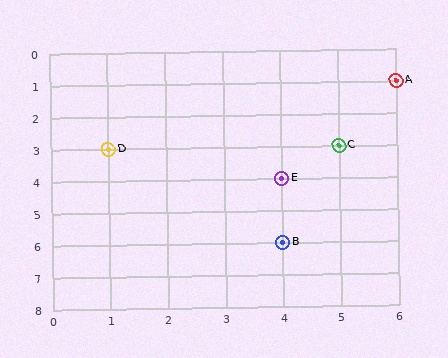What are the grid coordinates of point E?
Point E is at grid coordinates (4, 4).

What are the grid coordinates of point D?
Point D is at grid coordinates (1, 3).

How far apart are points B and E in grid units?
Points B and E are 2 rows apart.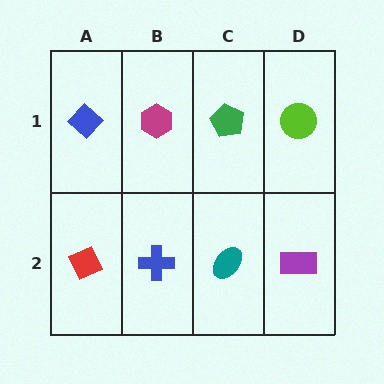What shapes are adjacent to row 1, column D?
A purple rectangle (row 2, column D), a green pentagon (row 1, column C).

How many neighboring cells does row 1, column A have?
2.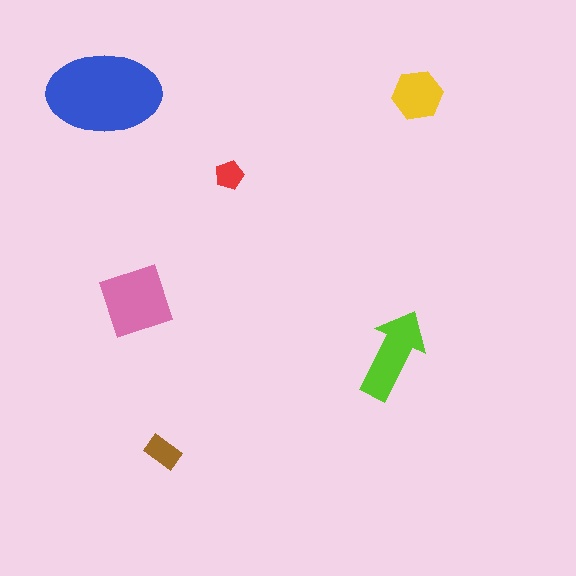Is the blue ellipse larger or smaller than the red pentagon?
Larger.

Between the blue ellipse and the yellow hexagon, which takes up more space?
The blue ellipse.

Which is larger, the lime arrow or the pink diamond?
The pink diamond.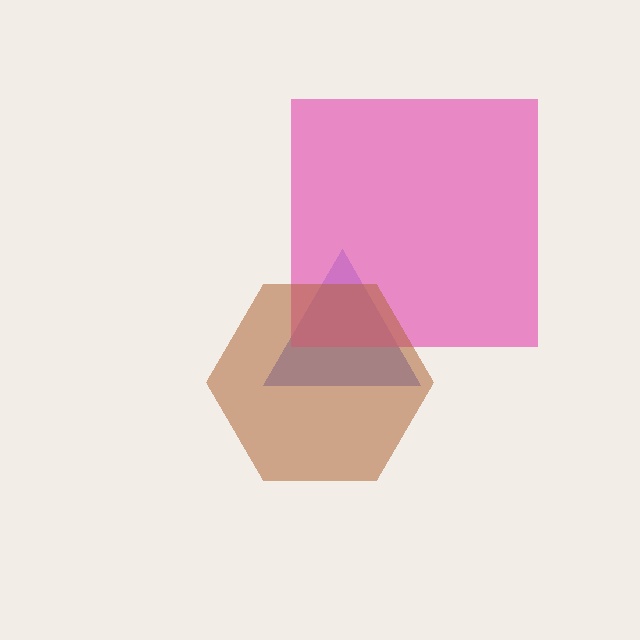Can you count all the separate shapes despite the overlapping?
Yes, there are 3 separate shapes.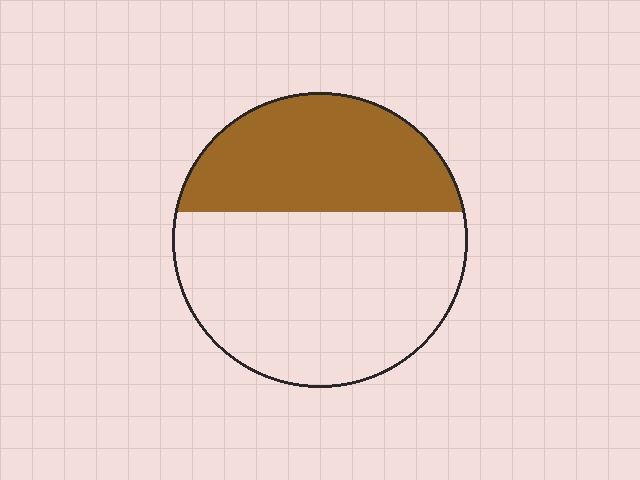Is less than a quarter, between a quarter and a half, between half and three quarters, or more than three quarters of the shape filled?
Between a quarter and a half.